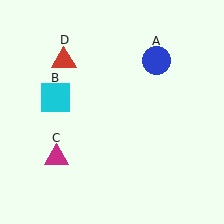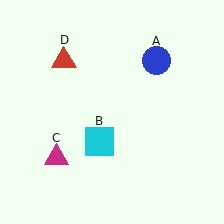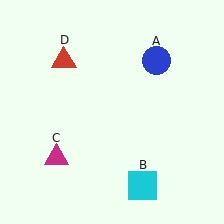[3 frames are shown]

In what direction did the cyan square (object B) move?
The cyan square (object B) moved down and to the right.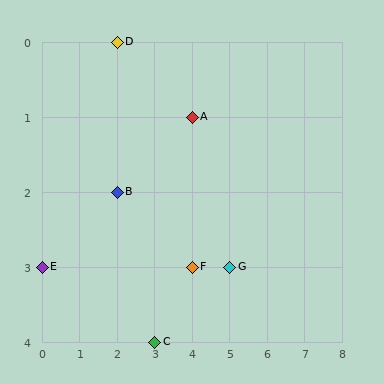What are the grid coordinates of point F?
Point F is at grid coordinates (4, 3).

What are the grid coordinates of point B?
Point B is at grid coordinates (2, 2).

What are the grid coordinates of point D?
Point D is at grid coordinates (2, 0).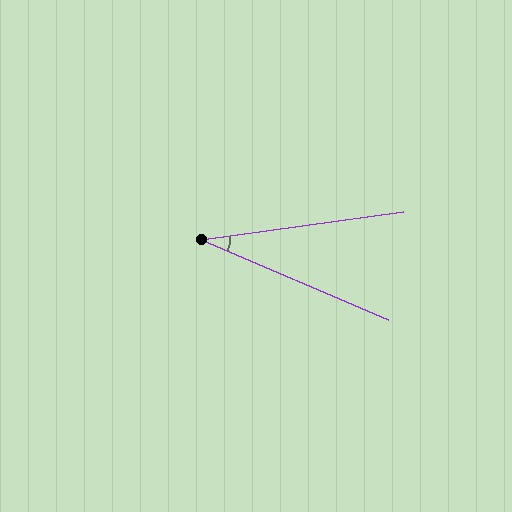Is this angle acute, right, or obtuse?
It is acute.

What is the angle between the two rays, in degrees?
Approximately 31 degrees.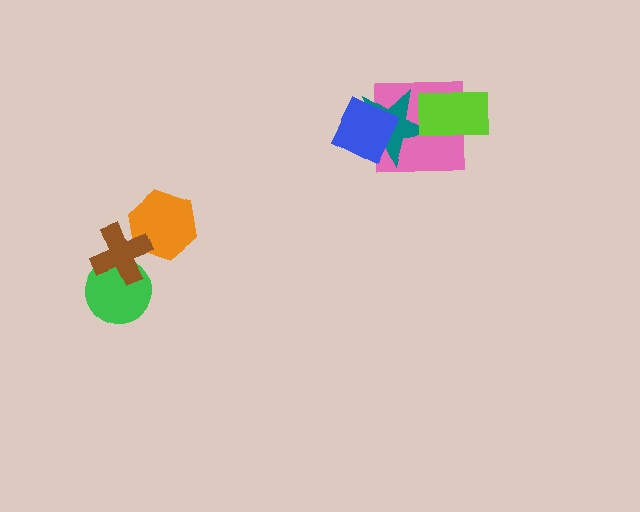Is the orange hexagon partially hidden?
Yes, it is partially covered by another shape.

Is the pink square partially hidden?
Yes, it is partially covered by another shape.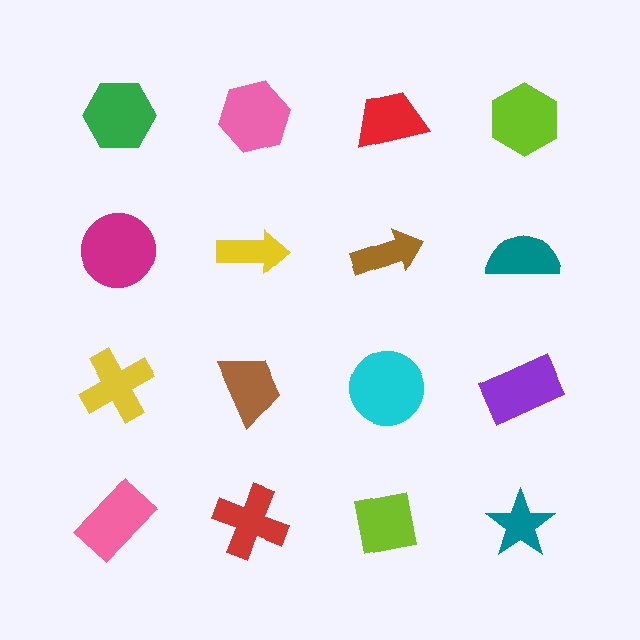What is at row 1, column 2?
A pink hexagon.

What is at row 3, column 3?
A cyan circle.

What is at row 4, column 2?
A red cross.